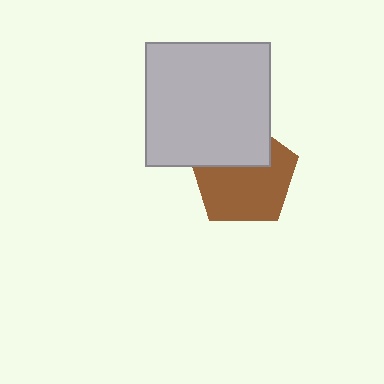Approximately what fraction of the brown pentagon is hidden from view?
Roughly 35% of the brown pentagon is hidden behind the light gray square.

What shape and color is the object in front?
The object in front is a light gray square.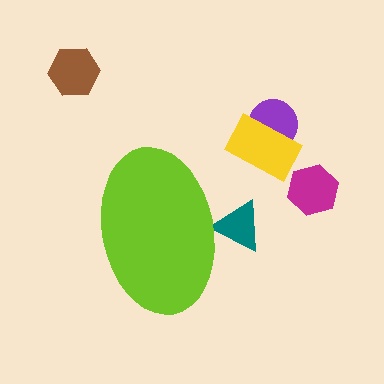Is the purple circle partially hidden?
No, the purple circle is fully visible.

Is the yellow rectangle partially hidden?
No, the yellow rectangle is fully visible.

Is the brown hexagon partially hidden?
No, the brown hexagon is fully visible.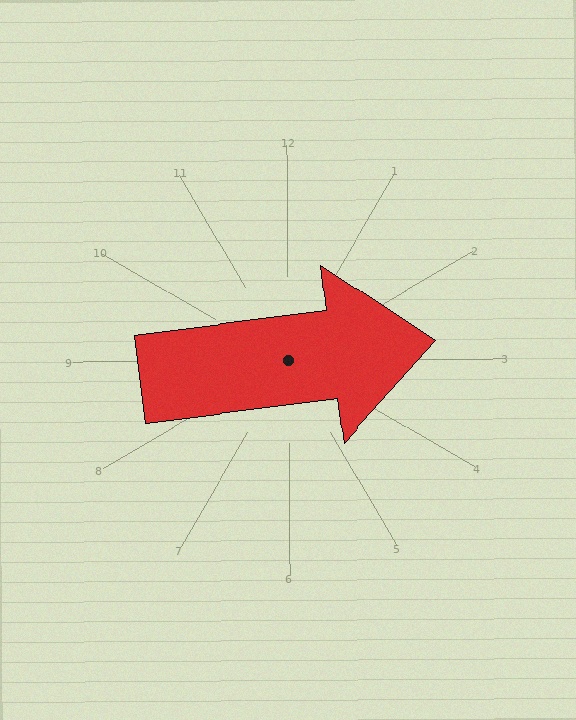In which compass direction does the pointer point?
East.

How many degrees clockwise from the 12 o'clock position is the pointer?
Approximately 83 degrees.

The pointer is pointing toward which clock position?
Roughly 3 o'clock.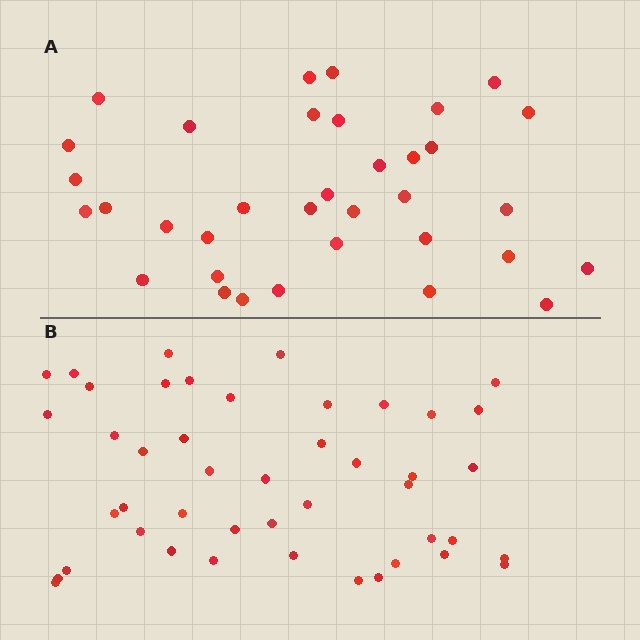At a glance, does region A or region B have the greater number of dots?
Region B (the bottom region) has more dots.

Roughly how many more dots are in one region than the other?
Region B has roughly 10 or so more dots than region A.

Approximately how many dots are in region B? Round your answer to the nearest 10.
About 40 dots. (The exact count is 45, which rounds to 40.)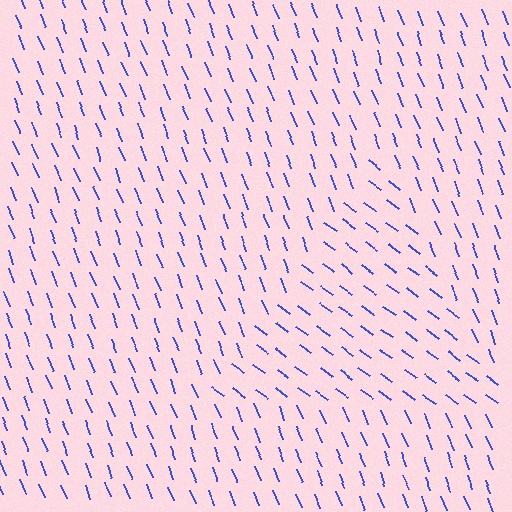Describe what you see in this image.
The image is filled with small blue line segments. A triangle region in the image has lines oriented differently from the surrounding lines, creating a visible texture boundary.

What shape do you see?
I see a triangle.